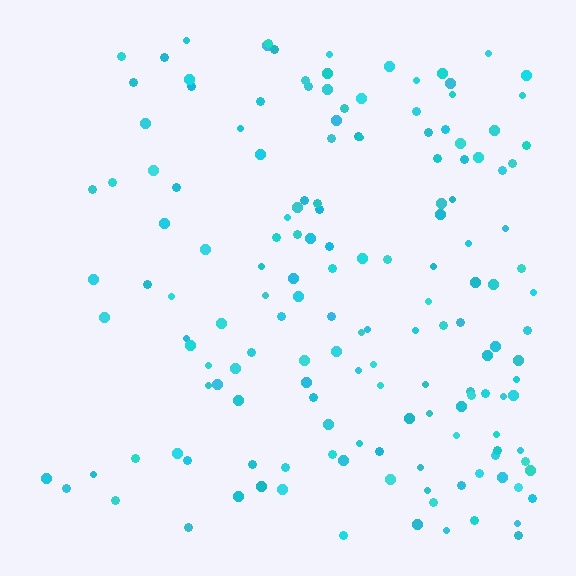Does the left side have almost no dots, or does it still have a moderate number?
Still a moderate number, just noticeably fewer than the right.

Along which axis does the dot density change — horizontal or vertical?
Horizontal.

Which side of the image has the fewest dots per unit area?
The left.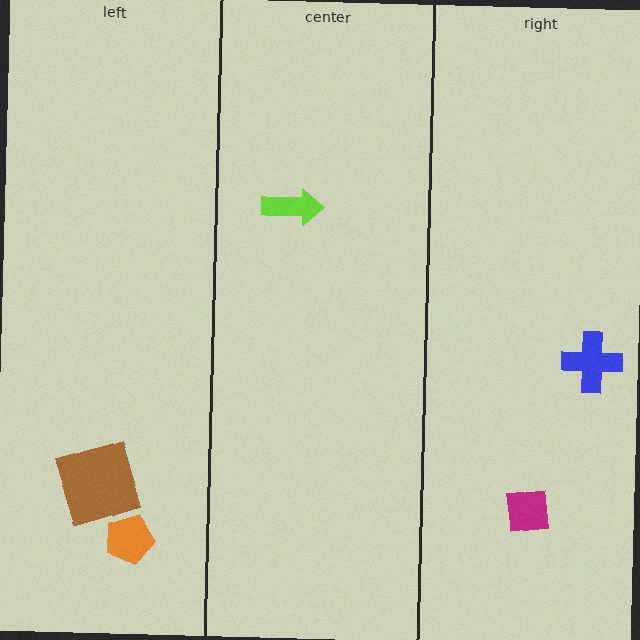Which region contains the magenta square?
The right region.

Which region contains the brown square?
The left region.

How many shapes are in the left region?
2.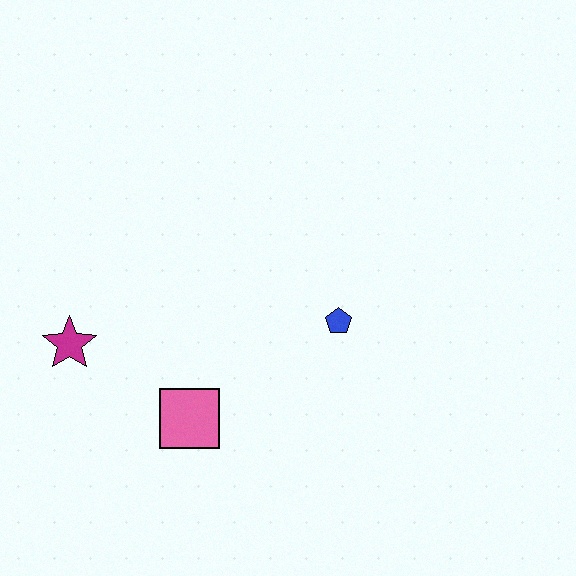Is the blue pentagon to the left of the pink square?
No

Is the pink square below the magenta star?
Yes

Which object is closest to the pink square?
The magenta star is closest to the pink square.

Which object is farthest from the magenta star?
The blue pentagon is farthest from the magenta star.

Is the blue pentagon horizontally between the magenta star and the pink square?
No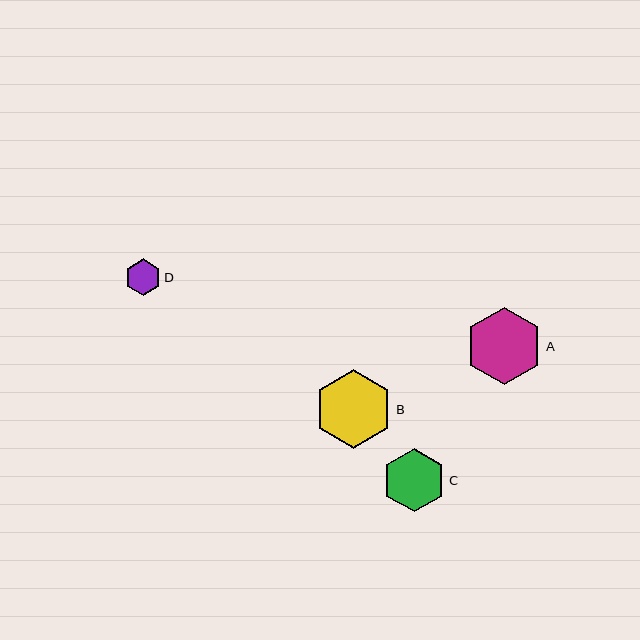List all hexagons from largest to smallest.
From largest to smallest: B, A, C, D.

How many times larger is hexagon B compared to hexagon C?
Hexagon B is approximately 1.3 times the size of hexagon C.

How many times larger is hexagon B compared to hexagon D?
Hexagon B is approximately 2.2 times the size of hexagon D.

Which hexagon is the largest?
Hexagon B is the largest with a size of approximately 79 pixels.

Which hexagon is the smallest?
Hexagon D is the smallest with a size of approximately 37 pixels.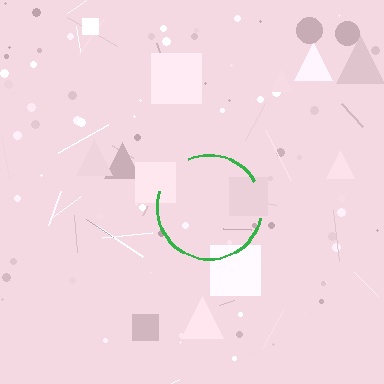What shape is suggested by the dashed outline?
The dashed outline suggests a circle.